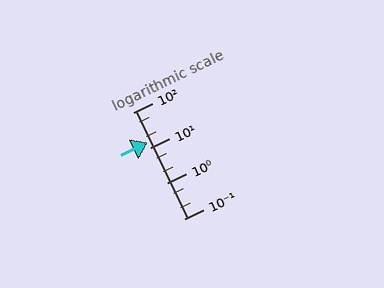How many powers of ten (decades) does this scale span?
The scale spans 3 decades, from 0.1 to 100.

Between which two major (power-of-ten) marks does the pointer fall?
The pointer is between 10 and 100.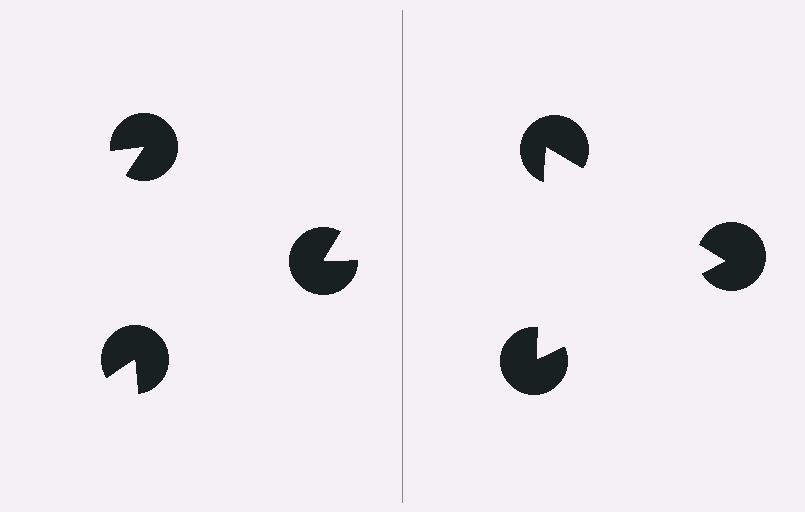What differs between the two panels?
The pac-man discs are positioned identically on both sides; only the wedge orientations differ. On the right they align to a triangle; on the left they are misaligned.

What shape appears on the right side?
An illusory triangle.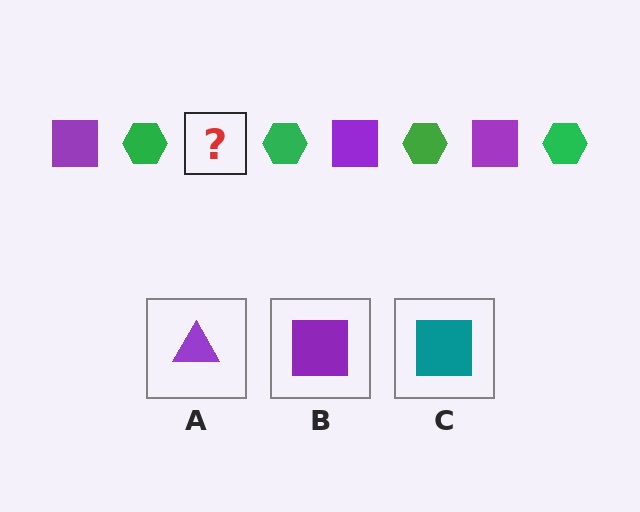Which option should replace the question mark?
Option B.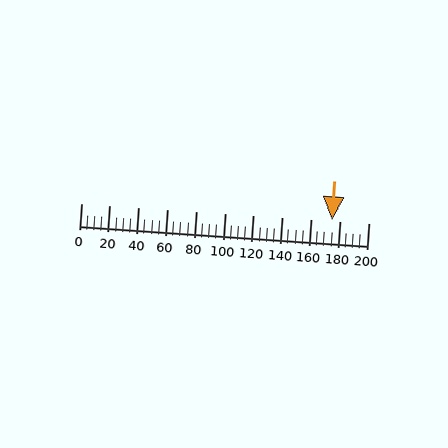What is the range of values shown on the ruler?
The ruler shows values from 0 to 200.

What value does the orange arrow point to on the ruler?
The orange arrow points to approximately 175.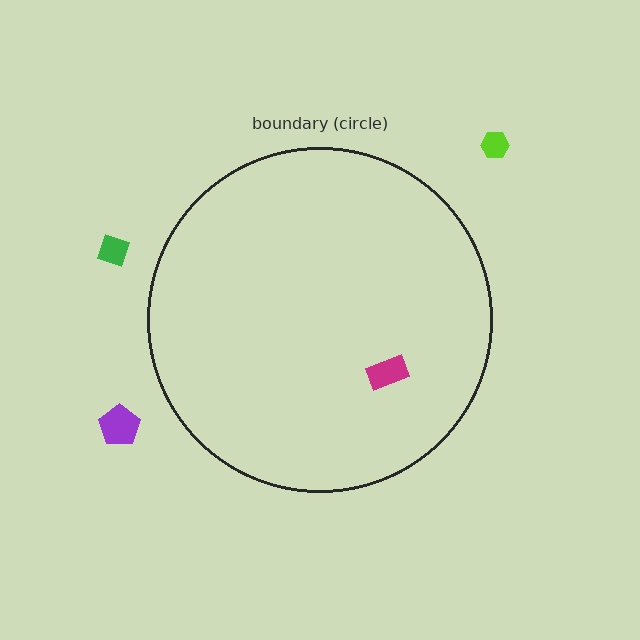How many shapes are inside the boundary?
1 inside, 3 outside.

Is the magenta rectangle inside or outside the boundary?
Inside.